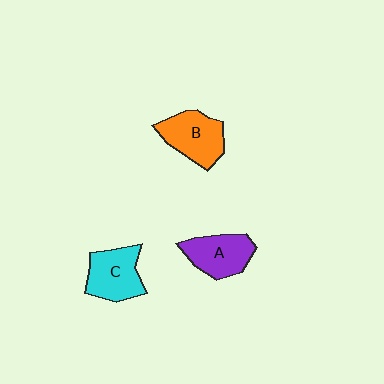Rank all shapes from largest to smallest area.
From largest to smallest: B (orange), C (cyan), A (purple).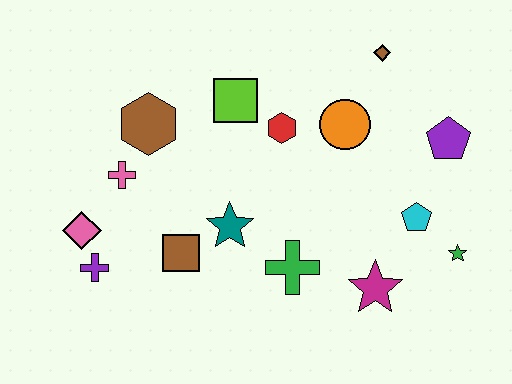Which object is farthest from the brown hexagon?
The green star is farthest from the brown hexagon.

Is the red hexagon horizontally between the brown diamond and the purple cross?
Yes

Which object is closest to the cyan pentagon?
The green star is closest to the cyan pentagon.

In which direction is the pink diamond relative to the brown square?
The pink diamond is to the left of the brown square.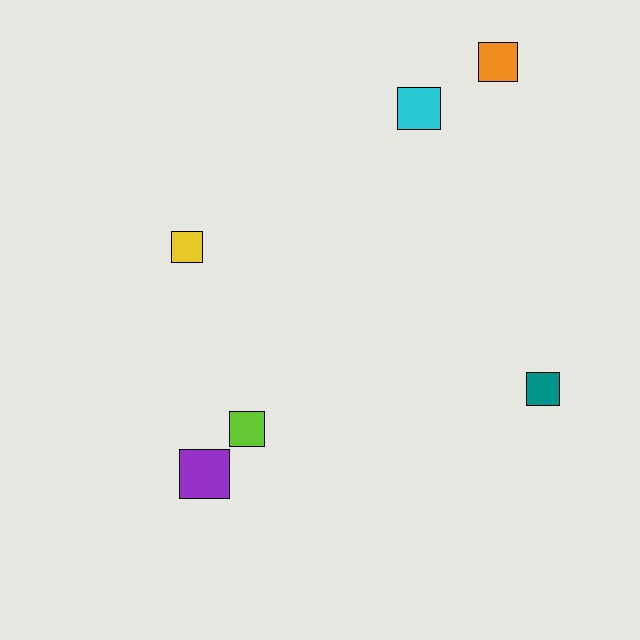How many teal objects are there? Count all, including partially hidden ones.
There is 1 teal object.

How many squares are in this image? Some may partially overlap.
There are 6 squares.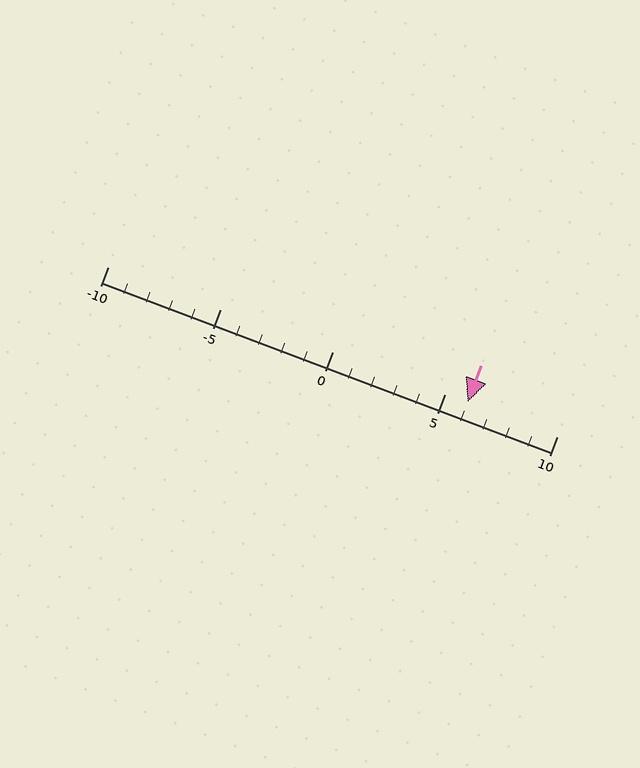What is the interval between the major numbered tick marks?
The major tick marks are spaced 5 units apart.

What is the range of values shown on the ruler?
The ruler shows values from -10 to 10.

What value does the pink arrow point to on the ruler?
The pink arrow points to approximately 6.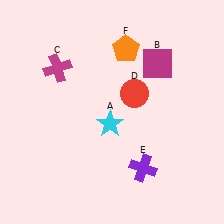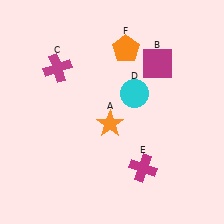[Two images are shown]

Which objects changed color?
A changed from cyan to orange. D changed from red to cyan. E changed from purple to magenta.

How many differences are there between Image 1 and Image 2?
There are 3 differences between the two images.